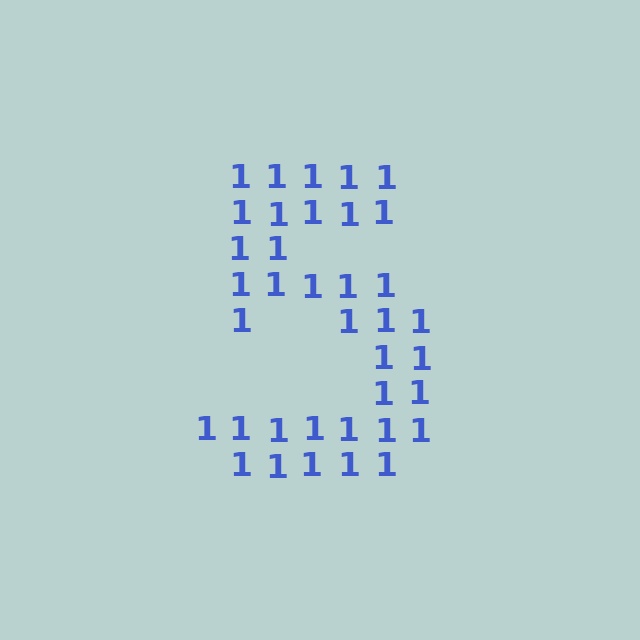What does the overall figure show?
The overall figure shows the digit 5.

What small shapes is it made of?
It is made of small digit 1's.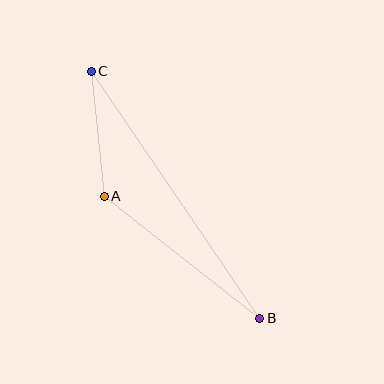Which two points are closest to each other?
Points A and C are closest to each other.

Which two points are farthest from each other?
Points B and C are farthest from each other.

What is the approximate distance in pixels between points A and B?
The distance between A and B is approximately 198 pixels.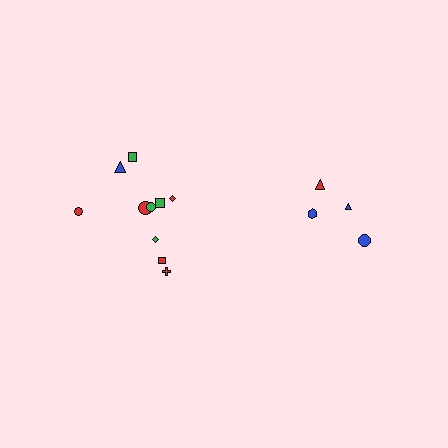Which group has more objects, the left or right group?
The left group.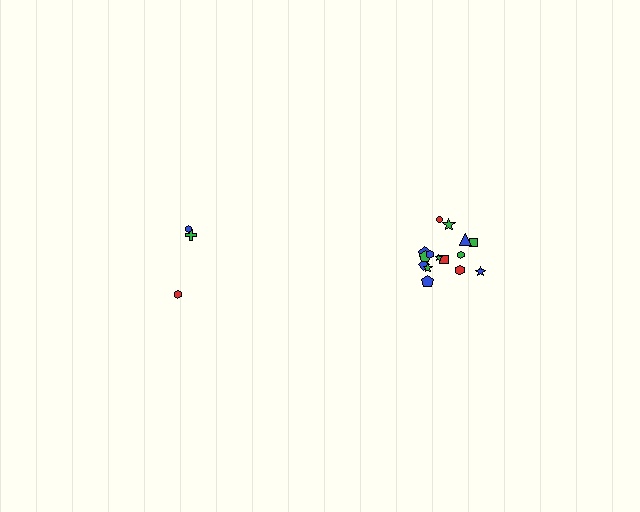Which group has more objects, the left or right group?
The right group.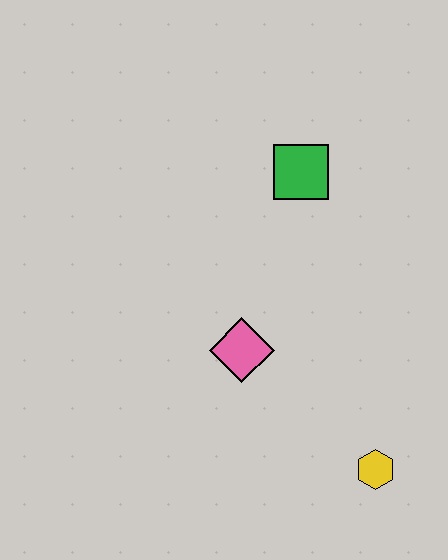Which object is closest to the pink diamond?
The yellow hexagon is closest to the pink diamond.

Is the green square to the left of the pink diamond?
No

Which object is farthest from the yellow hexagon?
The green square is farthest from the yellow hexagon.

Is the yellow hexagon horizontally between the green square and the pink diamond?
No